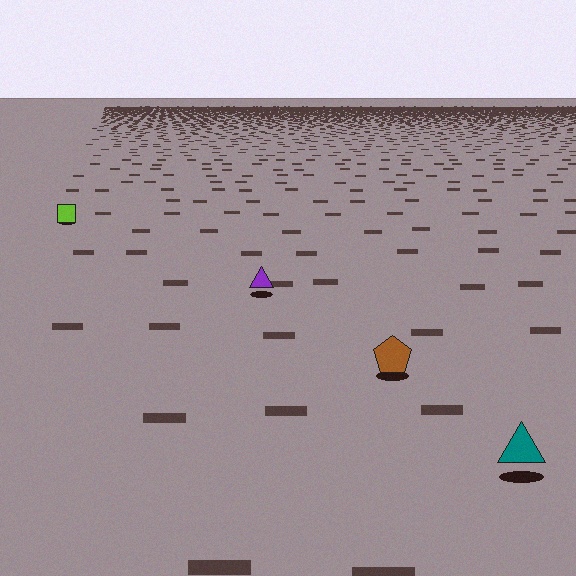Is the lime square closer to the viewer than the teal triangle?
No. The teal triangle is closer — you can tell from the texture gradient: the ground texture is coarser near it.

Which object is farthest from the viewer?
The lime square is farthest from the viewer. It appears smaller and the ground texture around it is denser.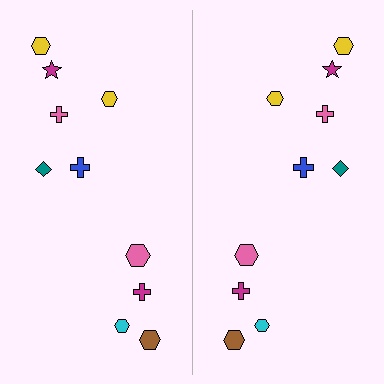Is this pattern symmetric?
Yes, this pattern has bilateral (reflection) symmetry.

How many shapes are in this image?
There are 20 shapes in this image.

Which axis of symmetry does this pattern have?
The pattern has a vertical axis of symmetry running through the center of the image.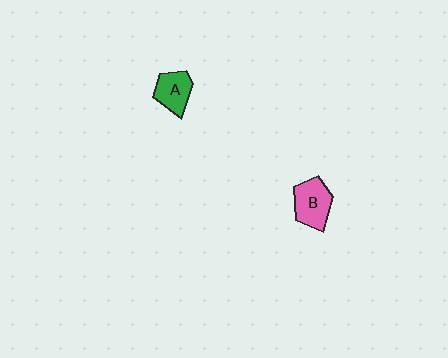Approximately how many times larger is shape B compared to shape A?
Approximately 1.3 times.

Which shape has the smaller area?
Shape A (green).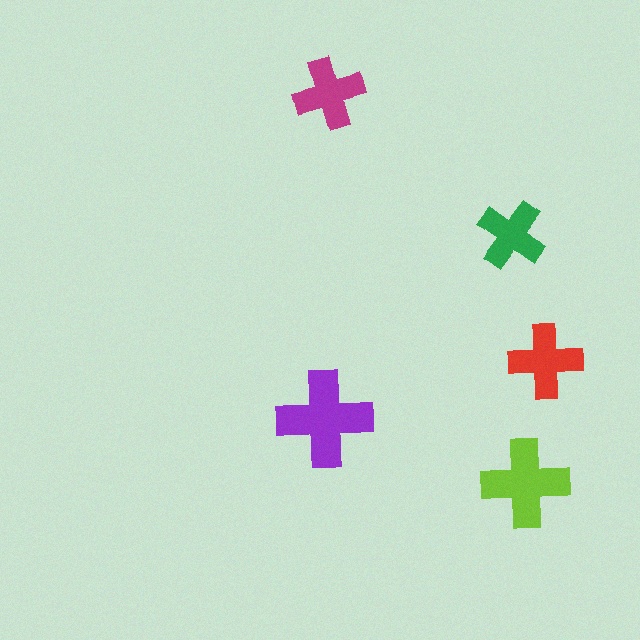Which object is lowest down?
The lime cross is bottommost.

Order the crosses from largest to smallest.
the purple one, the lime one, the red one, the magenta one, the green one.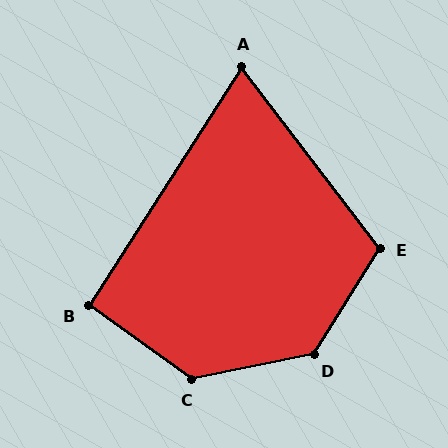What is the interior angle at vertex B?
Approximately 93 degrees (approximately right).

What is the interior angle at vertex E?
Approximately 110 degrees (obtuse).